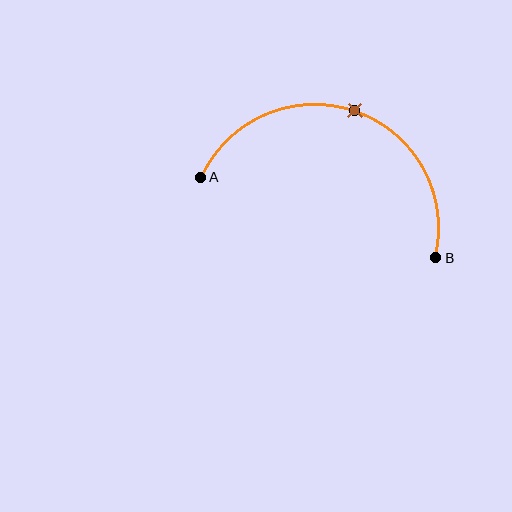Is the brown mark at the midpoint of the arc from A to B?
Yes. The brown mark lies on the arc at equal arc-length from both A and B — it is the arc midpoint.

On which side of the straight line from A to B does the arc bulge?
The arc bulges above the straight line connecting A and B.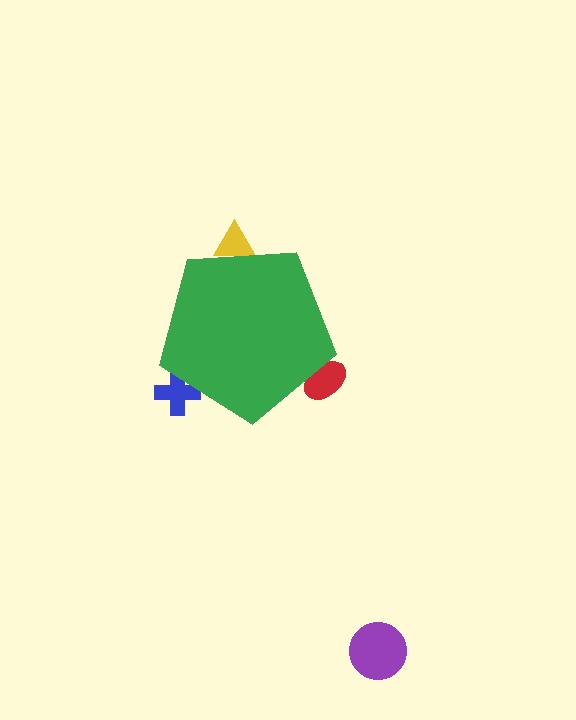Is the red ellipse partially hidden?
Yes, the red ellipse is partially hidden behind the green pentagon.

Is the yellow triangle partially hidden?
Yes, the yellow triangle is partially hidden behind the green pentagon.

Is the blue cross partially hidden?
Yes, the blue cross is partially hidden behind the green pentagon.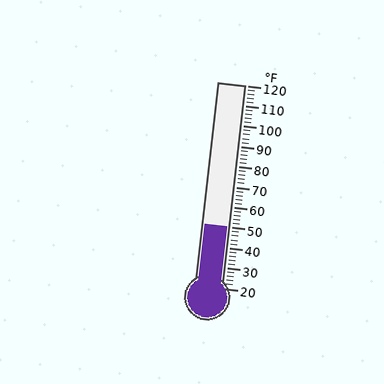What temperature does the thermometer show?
The thermometer shows approximately 50°F.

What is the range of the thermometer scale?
The thermometer scale ranges from 20°F to 120°F.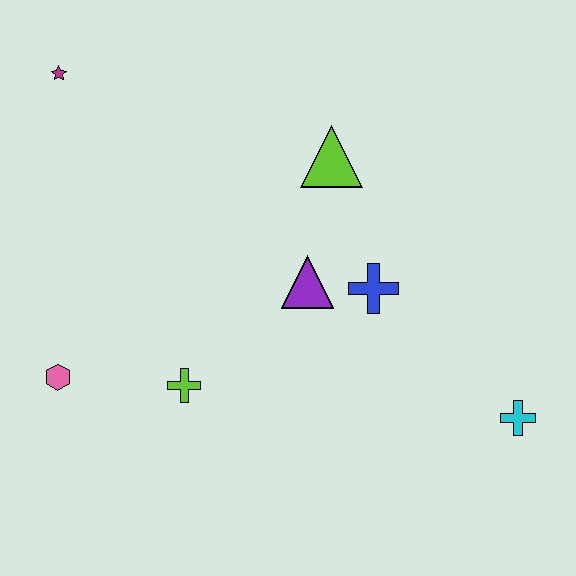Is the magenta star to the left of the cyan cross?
Yes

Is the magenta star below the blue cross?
No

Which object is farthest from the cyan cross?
The magenta star is farthest from the cyan cross.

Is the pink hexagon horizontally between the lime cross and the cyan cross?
No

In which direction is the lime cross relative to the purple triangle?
The lime cross is to the left of the purple triangle.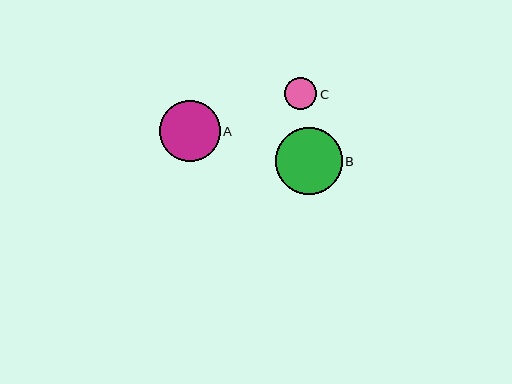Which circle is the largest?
Circle B is the largest with a size of approximately 67 pixels.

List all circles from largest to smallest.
From largest to smallest: B, A, C.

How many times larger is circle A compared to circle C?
Circle A is approximately 1.9 times the size of circle C.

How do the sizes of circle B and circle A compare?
Circle B and circle A are approximately the same size.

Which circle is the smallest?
Circle C is the smallest with a size of approximately 32 pixels.